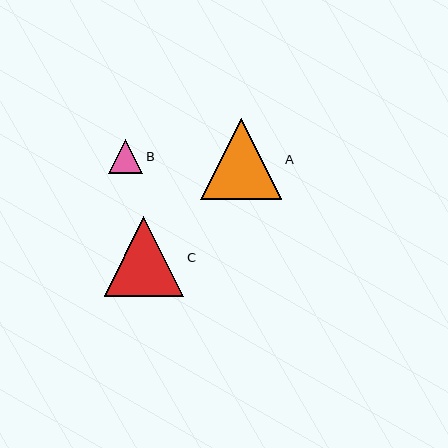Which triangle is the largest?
Triangle A is the largest with a size of approximately 81 pixels.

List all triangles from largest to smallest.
From largest to smallest: A, C, B.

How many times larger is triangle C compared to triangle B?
Triangle C is approximately 2.3 times the size of triangle B.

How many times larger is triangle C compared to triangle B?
Triangle C is approximately 2.3 times the size of triangle B.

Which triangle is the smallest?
Triangle B is the smallest with a size of approximately 34 pixels.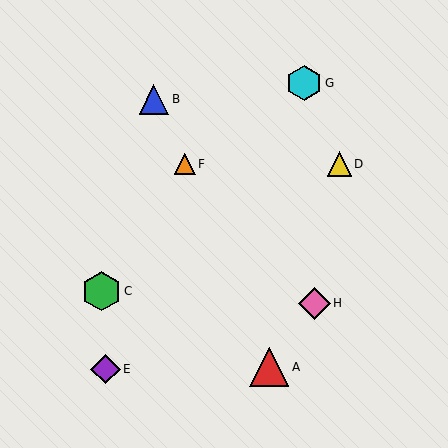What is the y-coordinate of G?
Object G is at y≈83.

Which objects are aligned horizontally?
Objects D, F are aligned horizontally.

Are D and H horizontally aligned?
No, D is at y≈164 and H is at y≈303.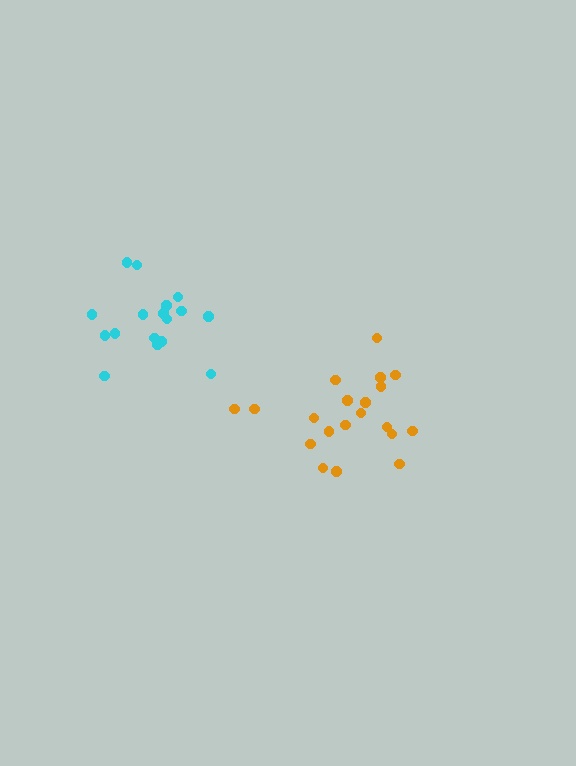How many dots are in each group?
Group 1: 20 dots, Group 2: 17 dots (37 total).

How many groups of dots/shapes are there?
There are 2 groups.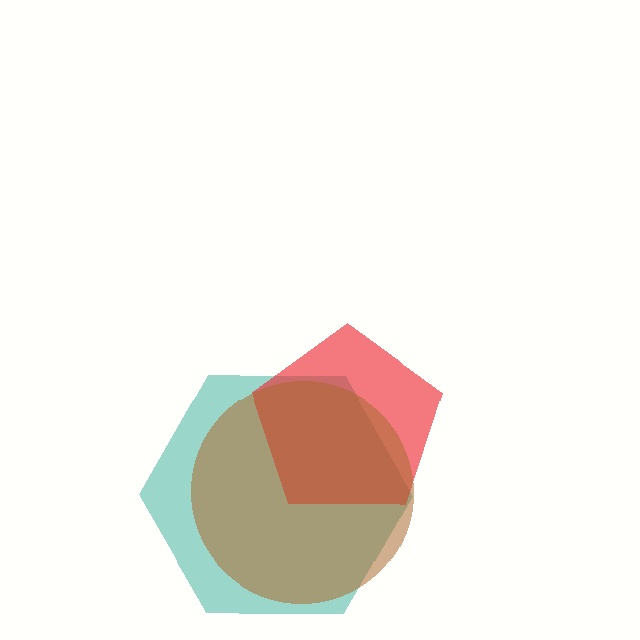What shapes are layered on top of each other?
The layered shapes are: a teal hexagon, a red pentagon, a brown circle.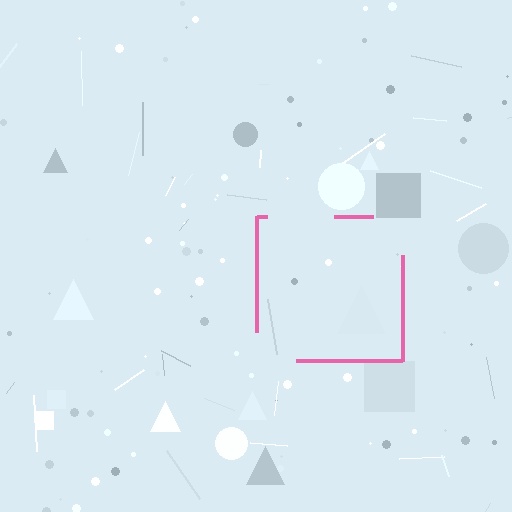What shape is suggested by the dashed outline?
The dashed outline suggests a square.